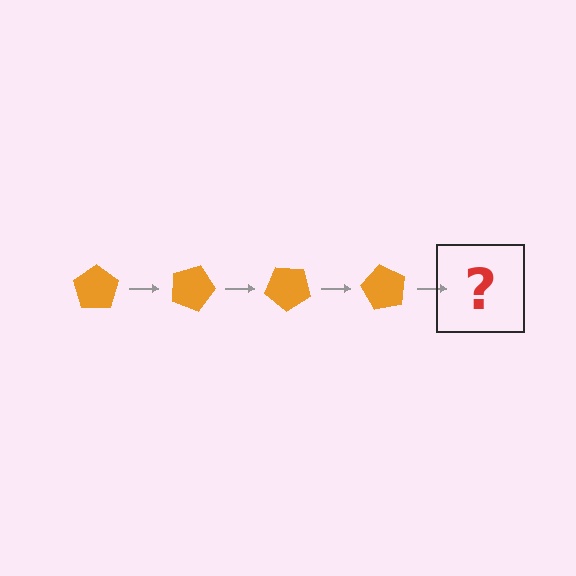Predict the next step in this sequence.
The next step is an orange pentagon rotated 80 degrees.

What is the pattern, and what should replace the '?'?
The pattern is that the pentagon rotates 20 degrees each step. The '?' should be an orange pentagon rotated 80 degrees.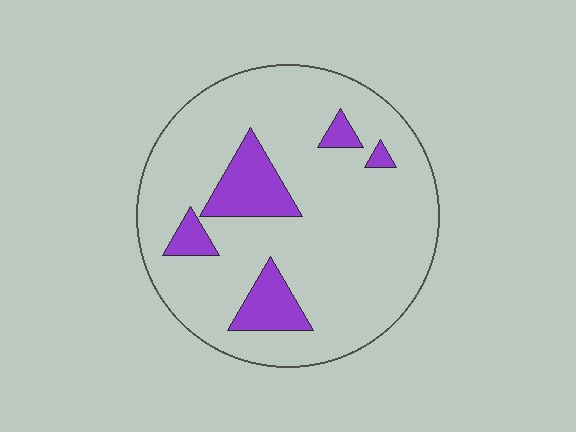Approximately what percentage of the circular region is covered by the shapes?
Approximately 15%.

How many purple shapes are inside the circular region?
5.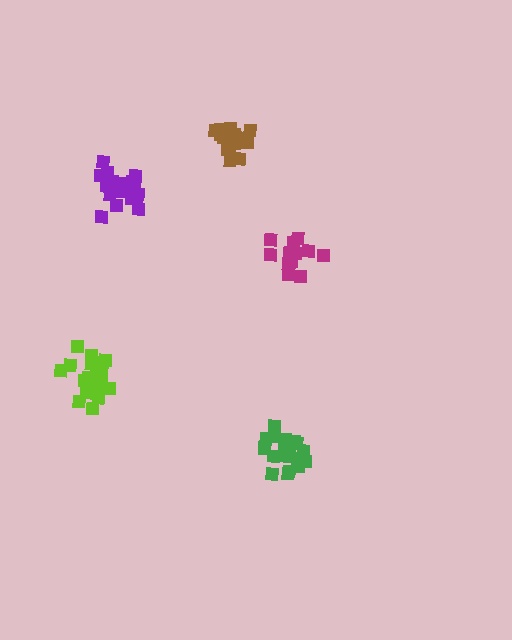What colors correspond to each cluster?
The clusters are colored: brown, green, purple, magenta, lime.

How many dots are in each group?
Group 1: 15 dots, Group 2: 18 dots, Group 3: 21 dots, Group 4: 15 dots, Group 5: 21 dots (90 total).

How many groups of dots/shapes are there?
There are 5 groups.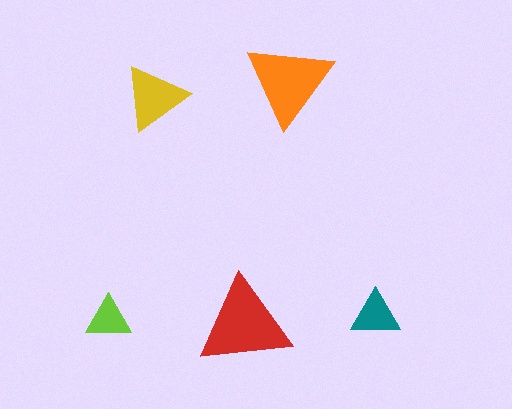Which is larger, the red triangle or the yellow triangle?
The red one.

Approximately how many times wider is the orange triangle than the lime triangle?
About 2 times wider.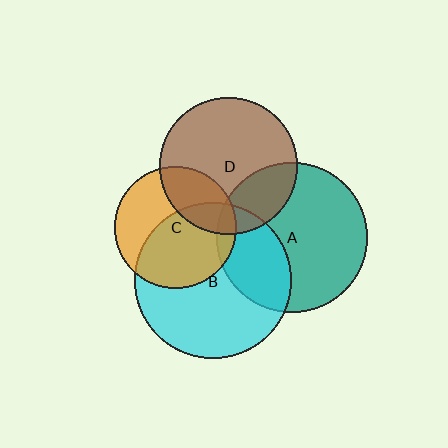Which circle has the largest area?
Circle B (cyan).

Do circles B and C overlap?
Yes.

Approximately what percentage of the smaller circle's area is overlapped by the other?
Approximately 55%.